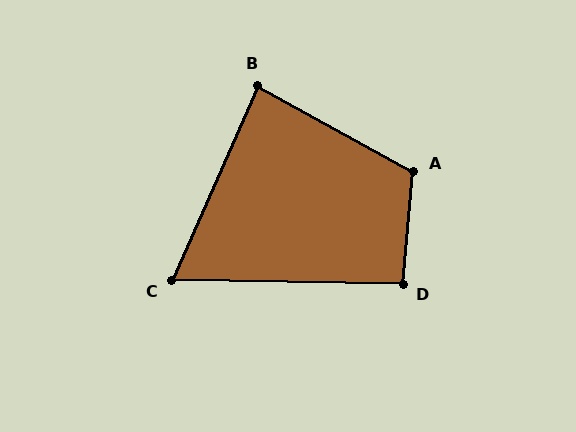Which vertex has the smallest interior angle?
C, at approximately 67 degrees.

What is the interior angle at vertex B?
Approximately 85 degrees (approximately right).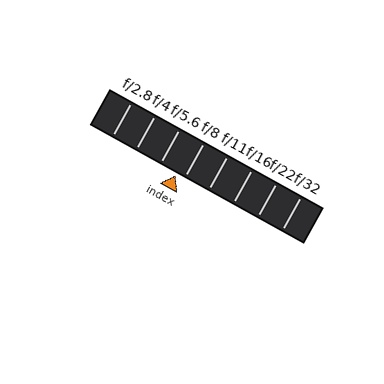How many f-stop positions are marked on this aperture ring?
There are 8 f-stop positions marked.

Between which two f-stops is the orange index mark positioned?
The index mark is between f/5.6 and f/8.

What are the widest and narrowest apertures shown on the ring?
The widest aperture shown is f/2.8 and the narrowest is f/32.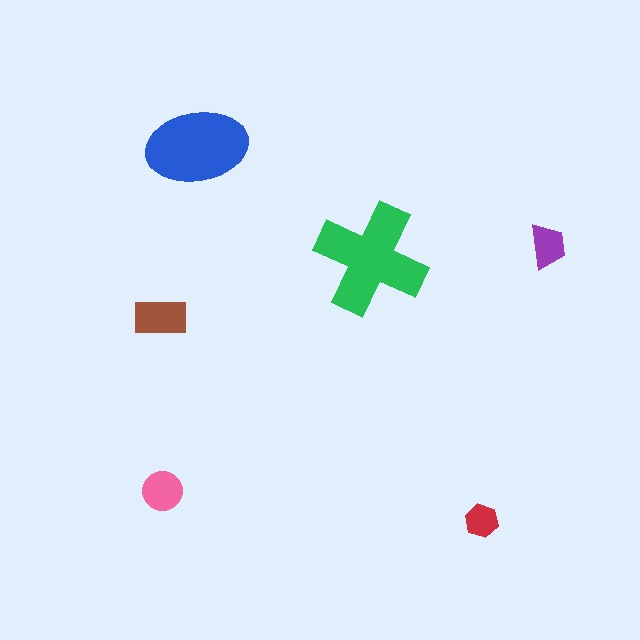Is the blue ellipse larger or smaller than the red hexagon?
Larger.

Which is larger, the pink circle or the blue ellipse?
The blue ellipse.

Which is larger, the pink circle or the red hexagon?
The pink circle.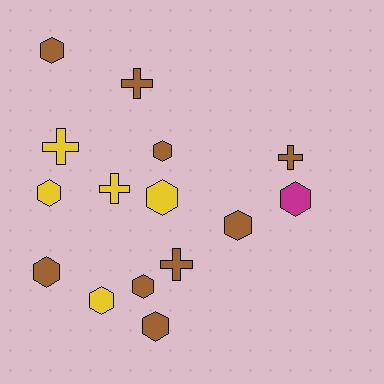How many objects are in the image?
There are 15 objects.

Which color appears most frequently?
Brown, with 9 objects.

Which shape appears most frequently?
Hexagon, with 10 objects.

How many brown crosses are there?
There are 3 brown crosses.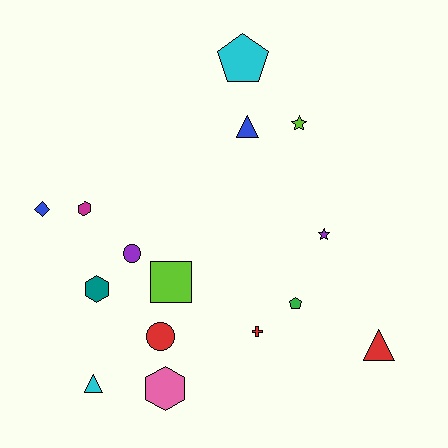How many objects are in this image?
There are 15 objects.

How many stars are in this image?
There are 2 stars.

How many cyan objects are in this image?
There are 2 cyan objects.